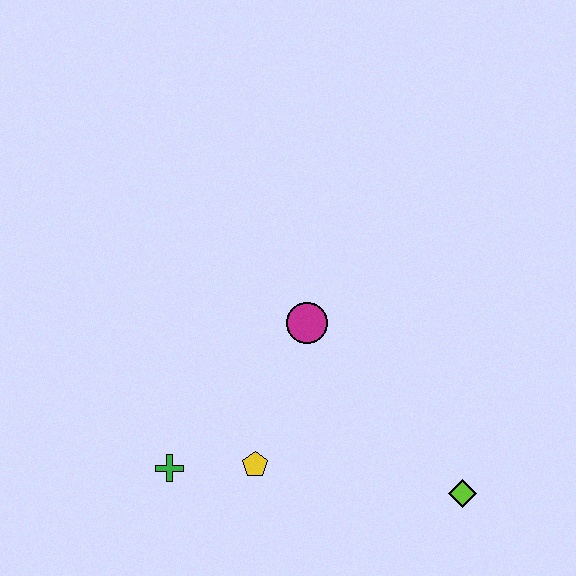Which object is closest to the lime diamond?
The yellow pentagon is closest to the lime diamond.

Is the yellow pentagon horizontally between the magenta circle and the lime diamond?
No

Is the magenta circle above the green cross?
Yes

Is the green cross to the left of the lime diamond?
Yes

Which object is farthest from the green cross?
The lime diamond is farthest from the green cross.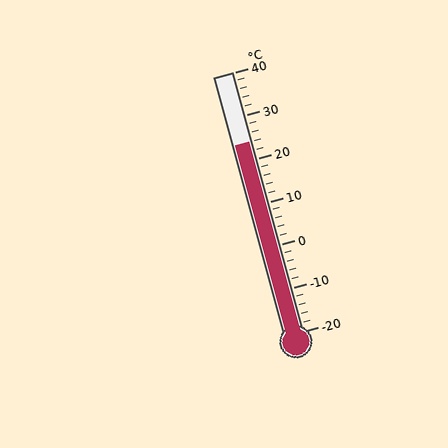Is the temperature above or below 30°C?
The temperature is below 30°C.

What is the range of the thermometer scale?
The thermometer scale ranges from -20°C to 40°C.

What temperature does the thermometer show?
The thermometer shows approximately 24°C.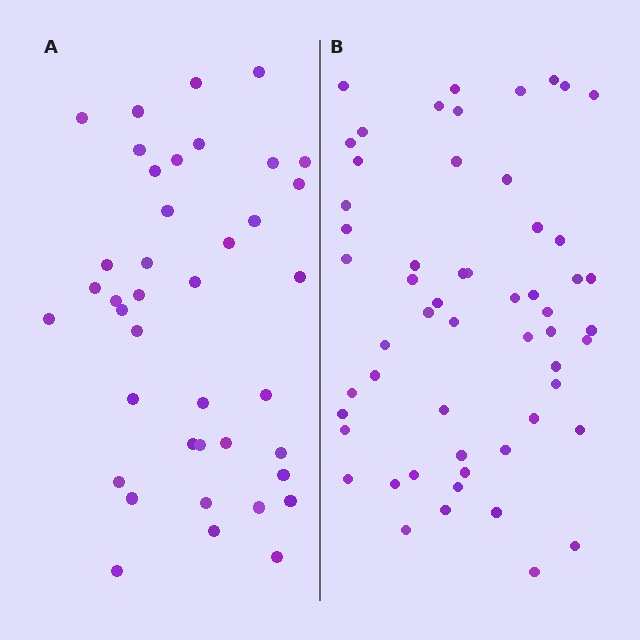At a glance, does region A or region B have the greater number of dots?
Region B (the right region) has more dots.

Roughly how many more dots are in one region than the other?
Region B has approximately 15 more dots than region A.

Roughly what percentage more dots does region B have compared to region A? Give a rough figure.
About 40% more.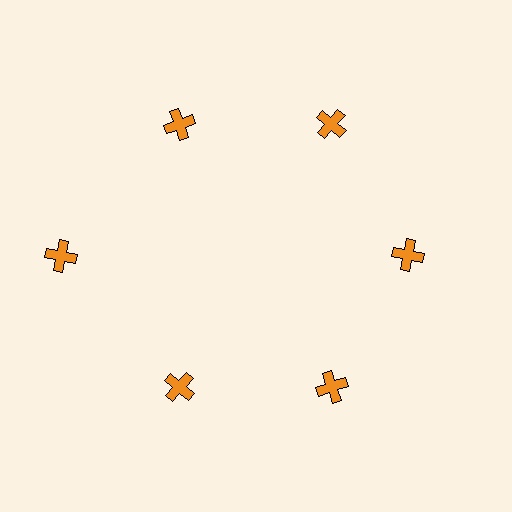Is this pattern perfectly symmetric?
No. The 6 orange crosses are arranged in a ring, but one element near the 9 o'clock position is pushed outward from the center, breaking the 6-fold rotational symmetry.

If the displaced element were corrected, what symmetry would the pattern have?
It would have 6-fold rotational symmetry — the pattern would map onto itself every 60 degrees.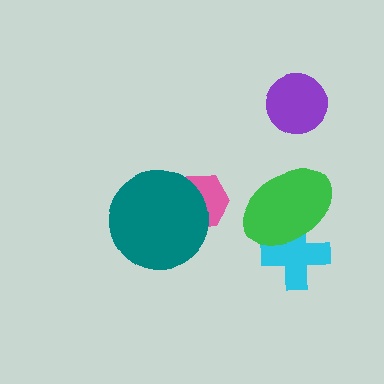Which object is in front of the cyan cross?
The green ellipse is in front of the cyan cross.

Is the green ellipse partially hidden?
No, no other shape covers it.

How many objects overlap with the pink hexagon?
1 object overlaps with the pink hexagon.